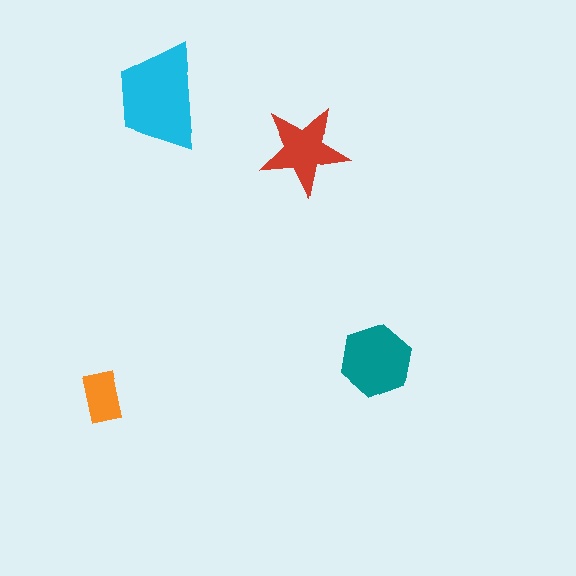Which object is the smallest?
The orange rectangle.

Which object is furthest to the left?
The orange rectangle is leftmost.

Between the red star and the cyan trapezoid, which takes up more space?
The cyan trapezoid.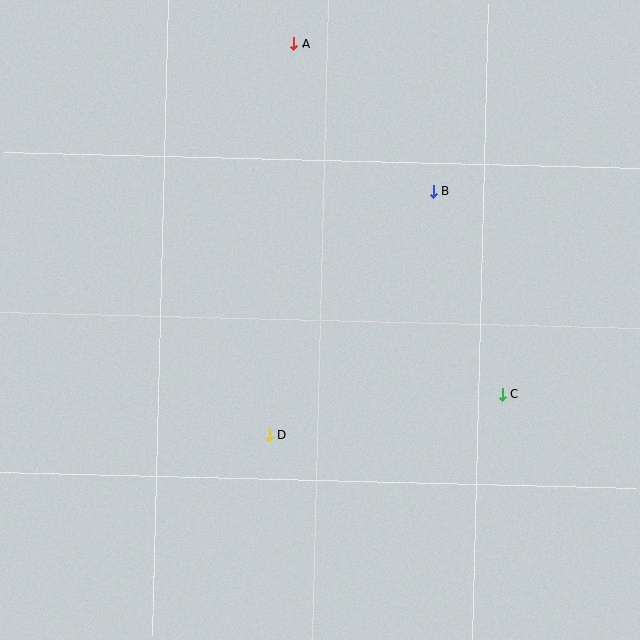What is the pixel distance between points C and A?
The distance between C and A is 408 pixels.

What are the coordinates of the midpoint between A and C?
The midpoint between A and C is at (398, 219).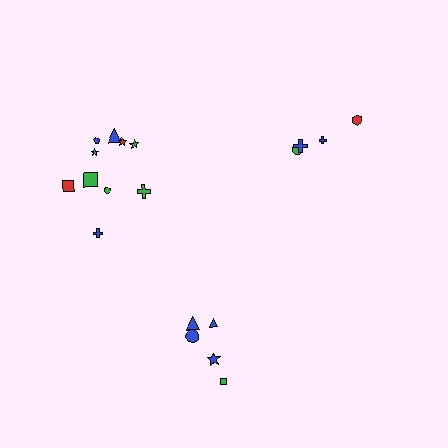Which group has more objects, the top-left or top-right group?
The top-left group.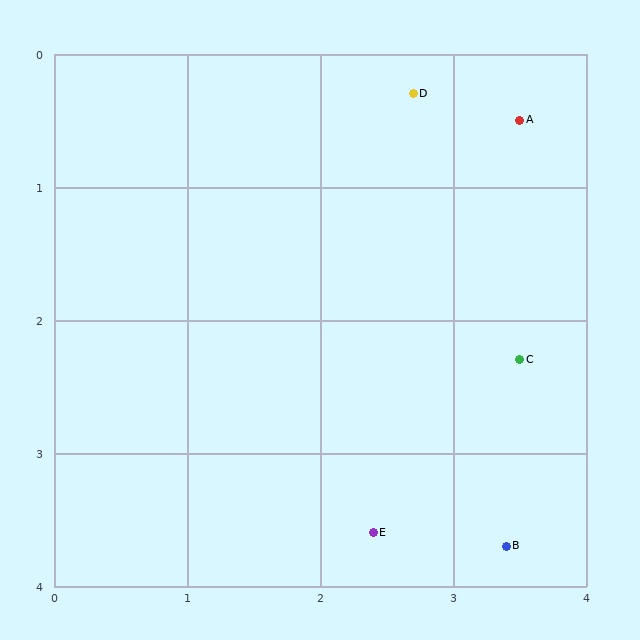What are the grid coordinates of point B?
Point B is at approximately (3.4, 3.7).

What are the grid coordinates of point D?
Point D is at approximately (2.7, 0.3).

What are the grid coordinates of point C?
Point C is at approximately (3.5, 2.3).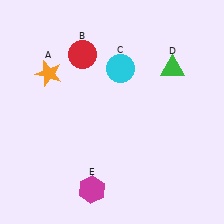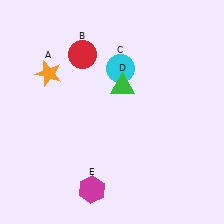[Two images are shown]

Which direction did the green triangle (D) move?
The green triangle (D) moved left.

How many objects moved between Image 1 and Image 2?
1 object moved between the two images.